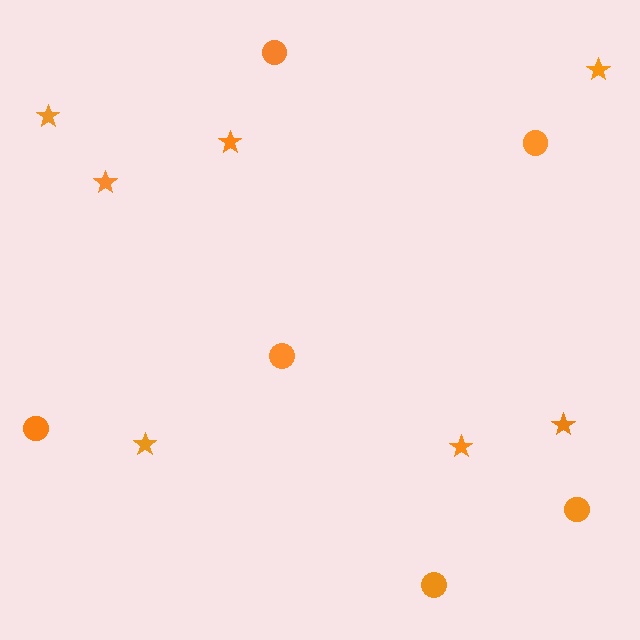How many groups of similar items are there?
There are 2 groups: one group of stars (7) and one group of circles (6).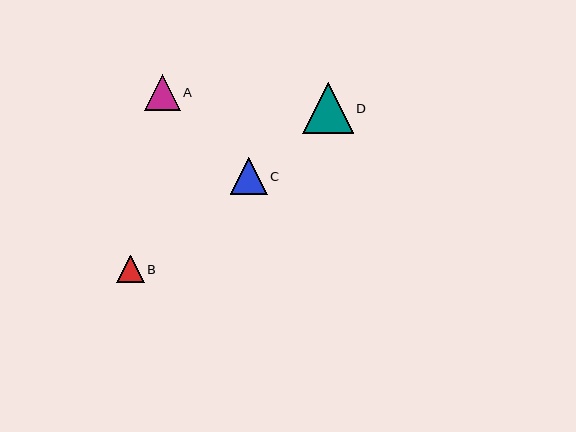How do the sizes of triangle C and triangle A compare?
Triangle C and triangle A are approximately the same size.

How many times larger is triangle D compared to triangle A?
Triangle D is approximately 1.4 times the size of triangle A.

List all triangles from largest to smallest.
From largest to smallest: D, C, A, B.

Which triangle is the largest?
Triangle D is the largest with a size of approximately 51 pixels.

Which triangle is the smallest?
Triangle B is the smallest with a size of approximately 27 pixels.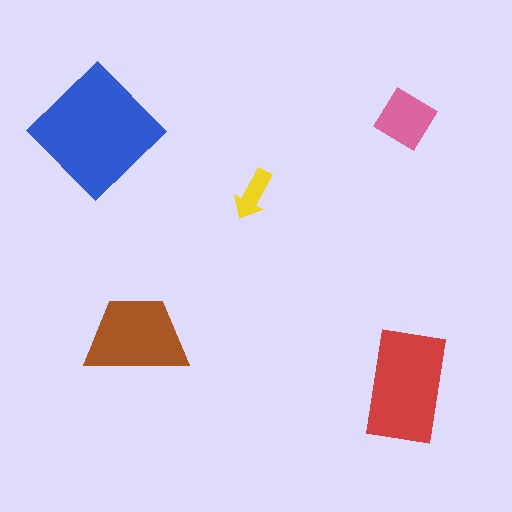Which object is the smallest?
The yellow arrow.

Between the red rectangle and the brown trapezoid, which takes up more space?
The red rectangle.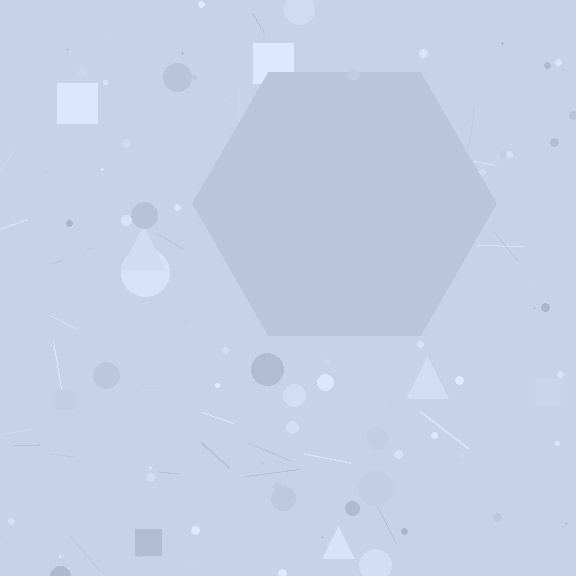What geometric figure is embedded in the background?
A hexagon is embedded in the background.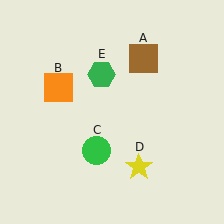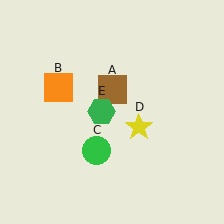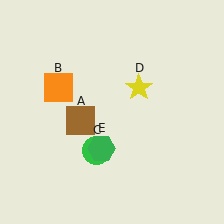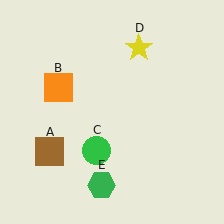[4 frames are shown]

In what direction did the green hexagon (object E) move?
The green hexagon (object E) moved down.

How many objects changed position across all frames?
3 objects changed position: brown square (object A), yellow star (object D), green hexagon (object E).